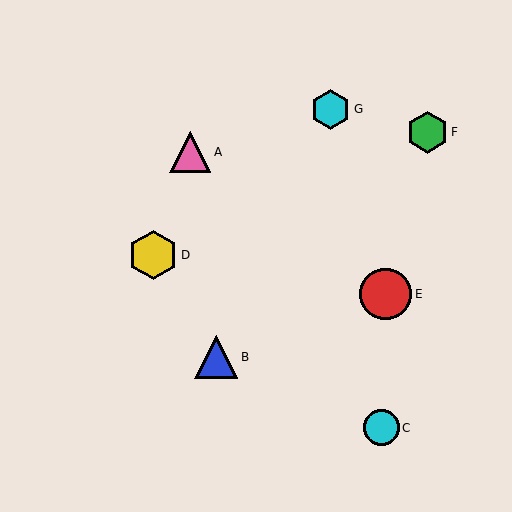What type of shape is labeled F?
Shape F is a green hexagon.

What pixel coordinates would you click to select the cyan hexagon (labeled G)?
Click at (331, 109) to select the cyan hexagon G.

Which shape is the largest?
The red circle (labeled E) is the largest.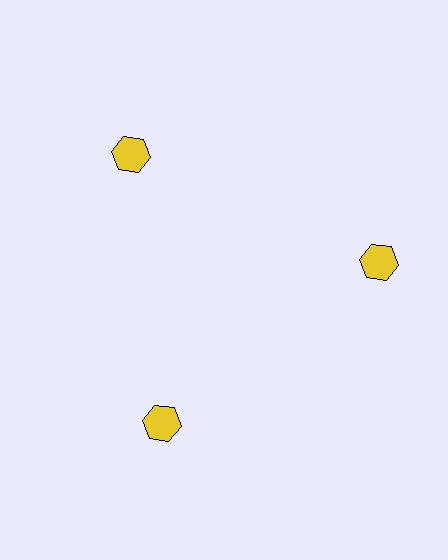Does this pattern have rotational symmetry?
Yes, this pattern has 3-fold rotational symmetry. It looks the same after rotating 120 degrees around the center.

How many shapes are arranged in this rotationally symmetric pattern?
There are 3 shapes, arranged in 3 groups of 1.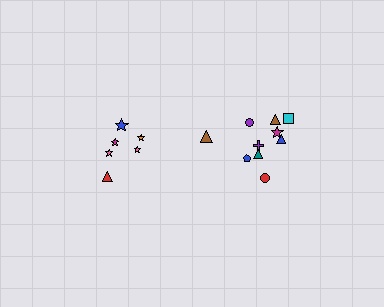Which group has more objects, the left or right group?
The right group.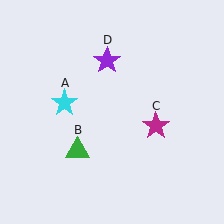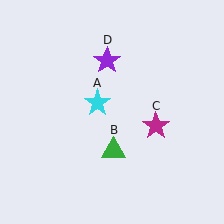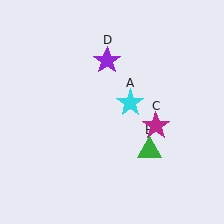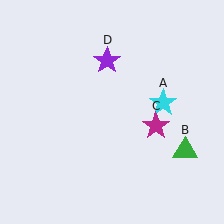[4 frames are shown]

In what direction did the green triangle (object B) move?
The green triangle (object B) moved right.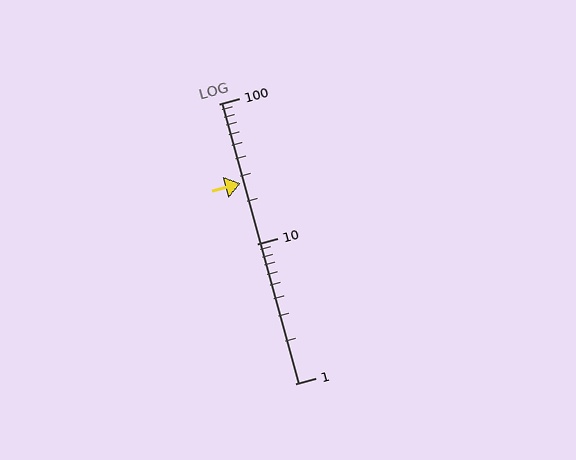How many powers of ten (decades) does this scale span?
The scale spans 2 decades, from 1 to 100.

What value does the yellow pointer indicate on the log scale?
The pointer indicates approximately 27.